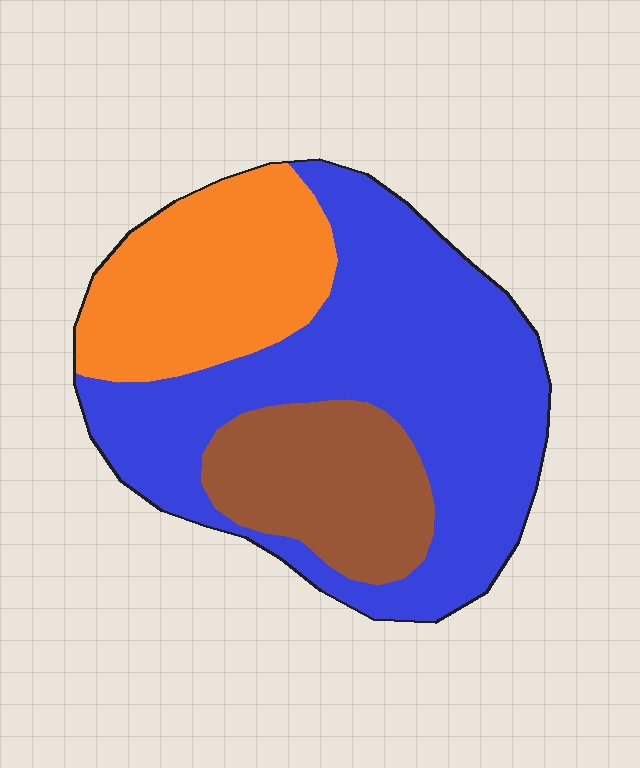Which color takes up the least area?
Brown, at roughly 20%.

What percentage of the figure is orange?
Orange covers about 25% of the figure.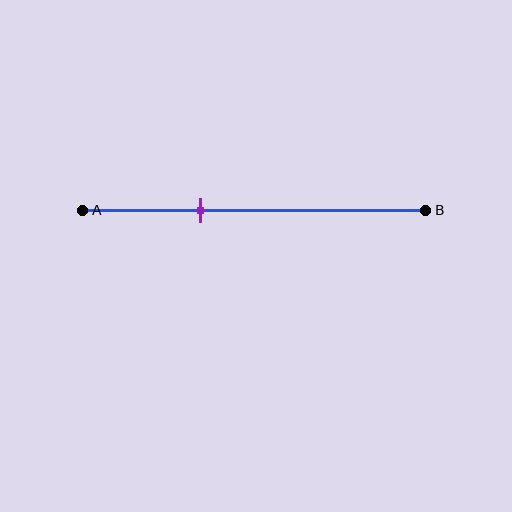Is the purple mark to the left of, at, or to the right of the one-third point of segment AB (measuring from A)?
The purple mark is approximately at the one-third point of segment AB.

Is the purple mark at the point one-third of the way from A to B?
Yes, the mark is approximately at the one-third point.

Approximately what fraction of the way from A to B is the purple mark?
The purple mark is approximately 35% of the way from A to B.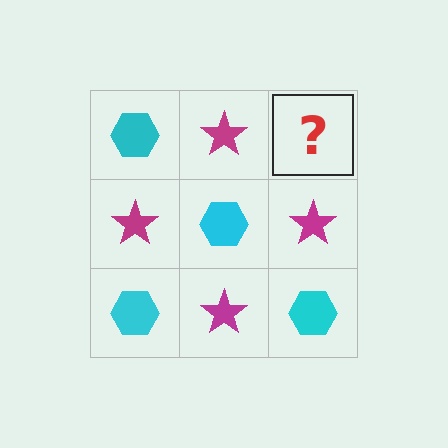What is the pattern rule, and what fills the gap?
The rule is that it alternates cyan hexagon and magenta star in a checkerboard pattern. The gap should be filled with a cyan hexagon.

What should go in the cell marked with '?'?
The missing cell should contain a cyan hexagon.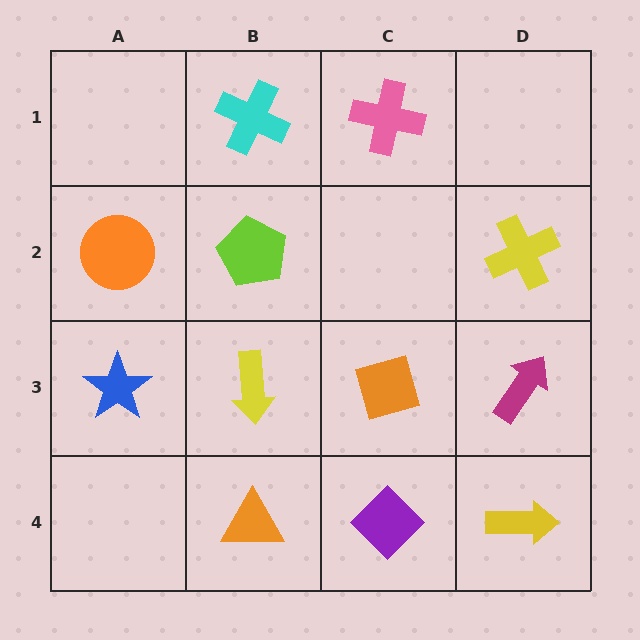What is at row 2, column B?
A lime pentagon.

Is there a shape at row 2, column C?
No, that cell is empty.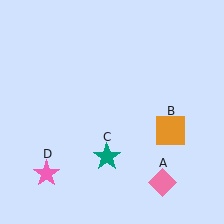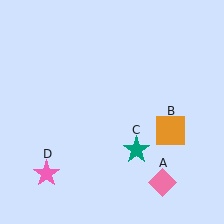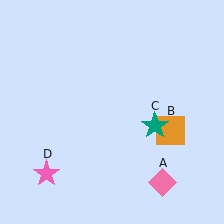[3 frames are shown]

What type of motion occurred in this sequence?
The teal star (object C) rotated counterclockwise around the center of the scene.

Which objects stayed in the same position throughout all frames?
Pink diamond (object A) and orange square (object B) and pink star (object D) remained stationary.